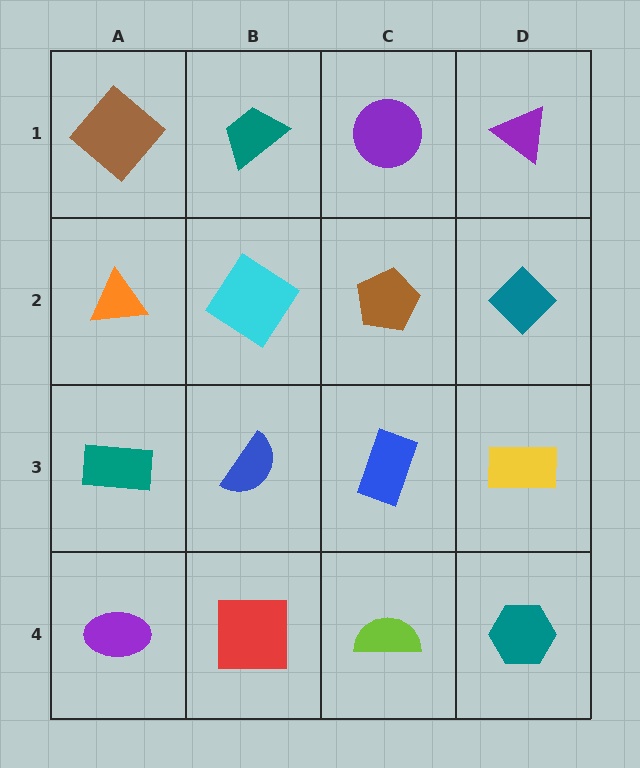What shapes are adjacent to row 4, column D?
A yellow rectangle (row 3, column D), a lime semicircle (row 4, column C).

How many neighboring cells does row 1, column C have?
3.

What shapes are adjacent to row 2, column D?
A purple triangle (row 1, column D), a yellow rectangle (row 3, column D), a brown pentagon (row 2, column C).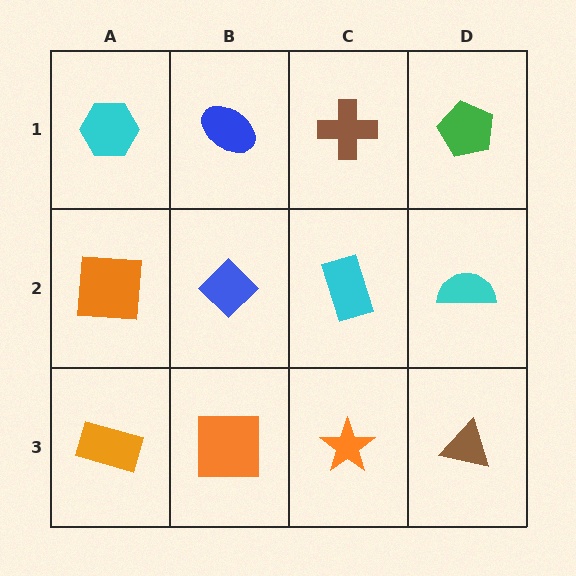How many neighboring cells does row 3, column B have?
3.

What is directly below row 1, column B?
A blue diamond.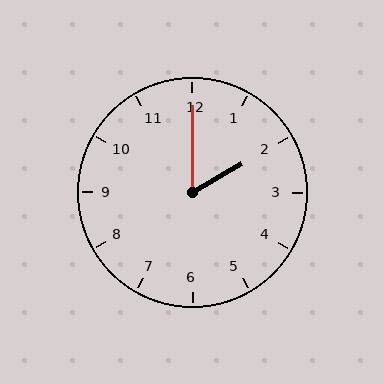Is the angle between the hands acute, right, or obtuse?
It is acute.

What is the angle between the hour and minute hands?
Approximately 60 degrees.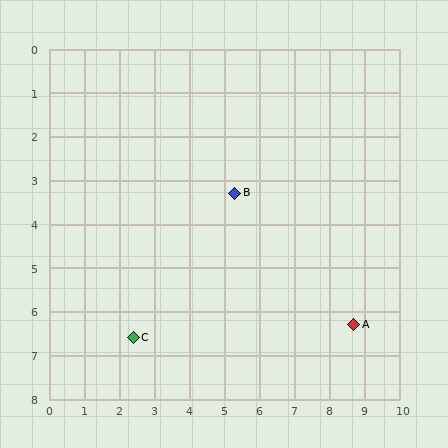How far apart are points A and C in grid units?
Points A and C are about 6.3 grid units apart.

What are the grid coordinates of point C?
Point C is at approximately (2.4, 6.6).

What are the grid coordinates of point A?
Point A is at approximately (8.7, 6.3).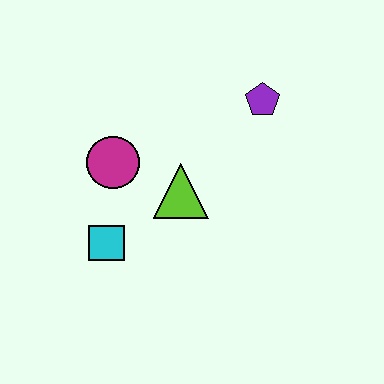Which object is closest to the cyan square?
The magenta circle is closest to the cyan square.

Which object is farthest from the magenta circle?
The purple pentagon is farthest from the magenta circle.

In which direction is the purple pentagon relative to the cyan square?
The purple pentagon is to the right of the cyan square.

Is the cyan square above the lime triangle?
No